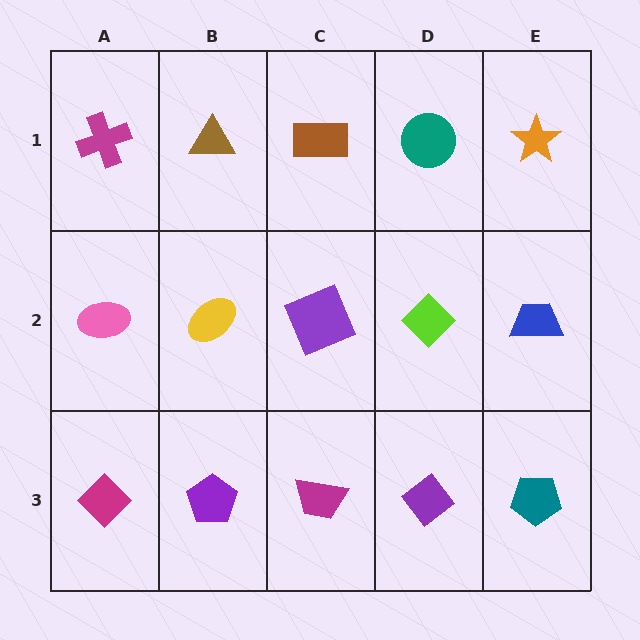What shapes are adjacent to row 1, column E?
A blue trapezoid (row 2, column E), a teal circle (row 1, column D).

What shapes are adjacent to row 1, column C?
A purple square (row 2, column C), a brown triangle (row 1, column B), a teal circle (row 1, column D).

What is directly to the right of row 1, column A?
A brown triangle.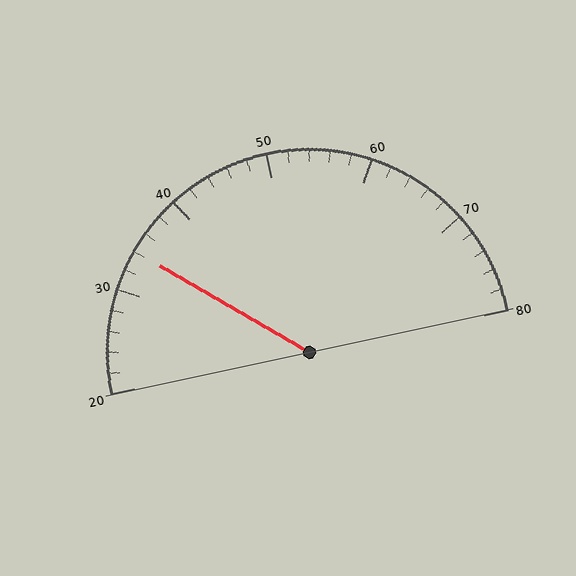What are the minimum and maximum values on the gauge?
The gauge ranges from 20 to 80.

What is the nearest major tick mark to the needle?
The nearest major tick mark is 30.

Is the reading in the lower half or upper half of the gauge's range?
The reading is in the lower half of the range (20 to 80).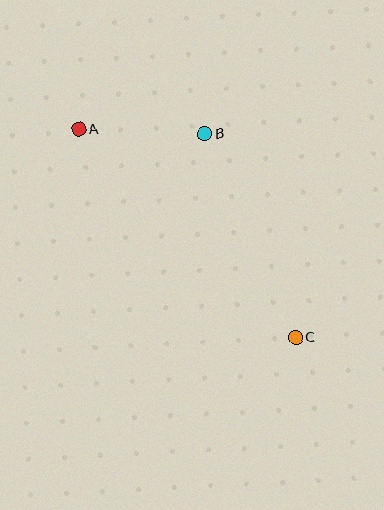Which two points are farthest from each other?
Points A and C are farthest from each other.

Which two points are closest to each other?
Points A and B are closest to each other.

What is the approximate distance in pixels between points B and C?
The distance between B and C is approximately 223 pixels.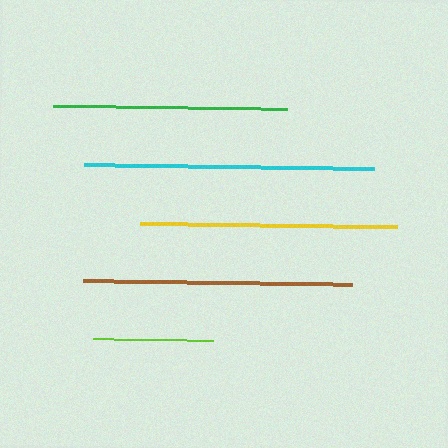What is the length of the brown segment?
The brown segment is approximately 270 pixels long.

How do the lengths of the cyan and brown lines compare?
The cyan and brown lines are approximately the same length.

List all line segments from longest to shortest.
From longest to shortest: cyan, brown, yellow, green, lime.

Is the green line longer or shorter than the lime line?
The green line is longer than the lime line.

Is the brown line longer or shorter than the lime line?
The brown line is longer than the lime line.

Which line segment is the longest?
The cyan line is the longest at approximately 290 pixels.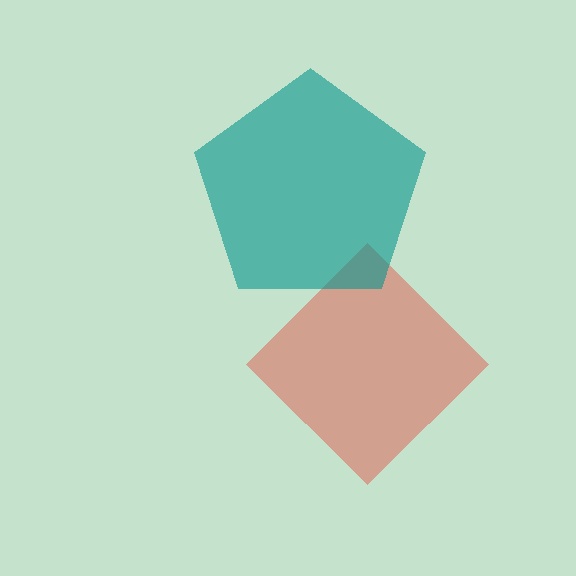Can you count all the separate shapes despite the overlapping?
Yes, there are 2 separate shapes.